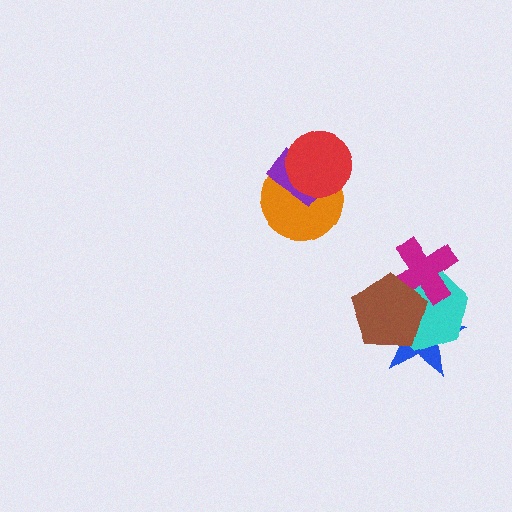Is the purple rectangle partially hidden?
Yes, it is partially covered by another shape.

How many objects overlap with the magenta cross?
3 objects overlap with the magenta cross.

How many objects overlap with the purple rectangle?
2 objects overlap with the purple rectangle.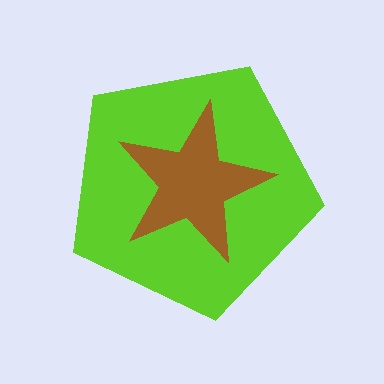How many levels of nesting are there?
2.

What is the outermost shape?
The lime pentagon.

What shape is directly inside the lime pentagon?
The brown star.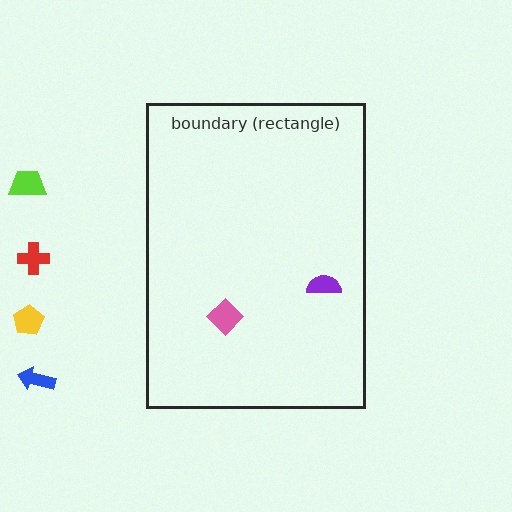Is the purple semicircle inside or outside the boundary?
Inside.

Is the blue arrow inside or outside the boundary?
Outside.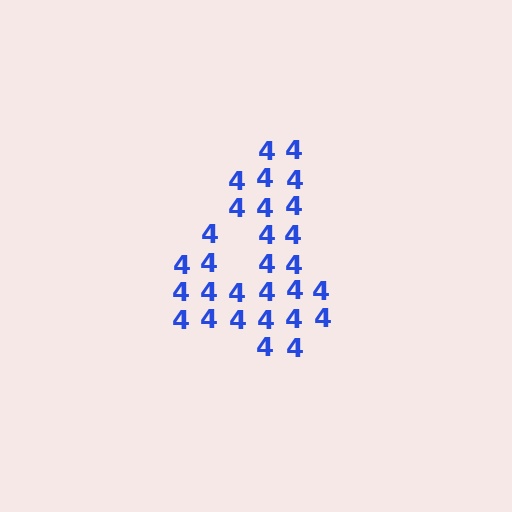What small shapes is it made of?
It is made of small digit 4's.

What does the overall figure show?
The overall figure shows the digit 4.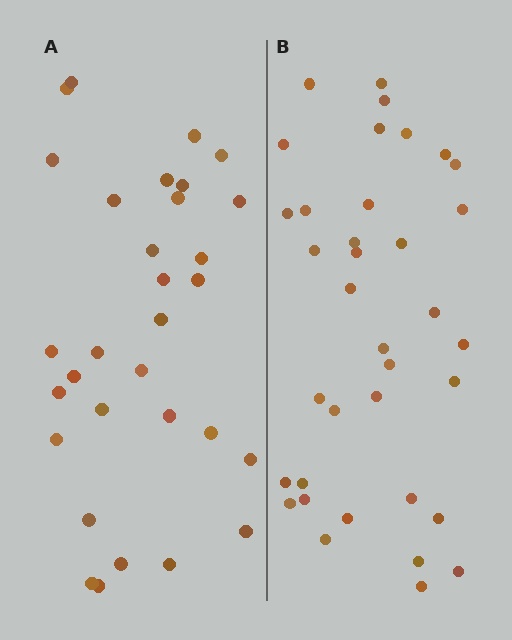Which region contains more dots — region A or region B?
Region B (the right region) has more dots.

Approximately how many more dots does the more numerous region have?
Region B has about 5 more dots than region A.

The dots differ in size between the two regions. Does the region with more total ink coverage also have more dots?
No. Region A has more total ink coverage because its dots are larger, but region B actually contains more individual dots. Total area can be misleading — the number of items is what matters here.